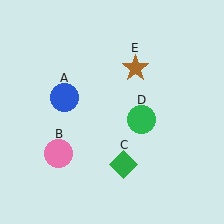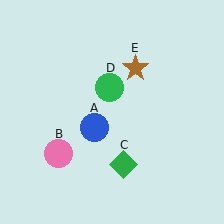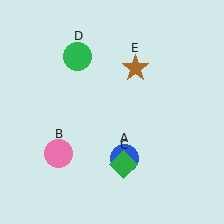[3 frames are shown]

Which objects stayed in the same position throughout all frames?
Pink circle (object B) and green diamond (object C) and brown star (object E) remained stationary.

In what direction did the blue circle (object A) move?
The blue circle (object A) moved down and to the right.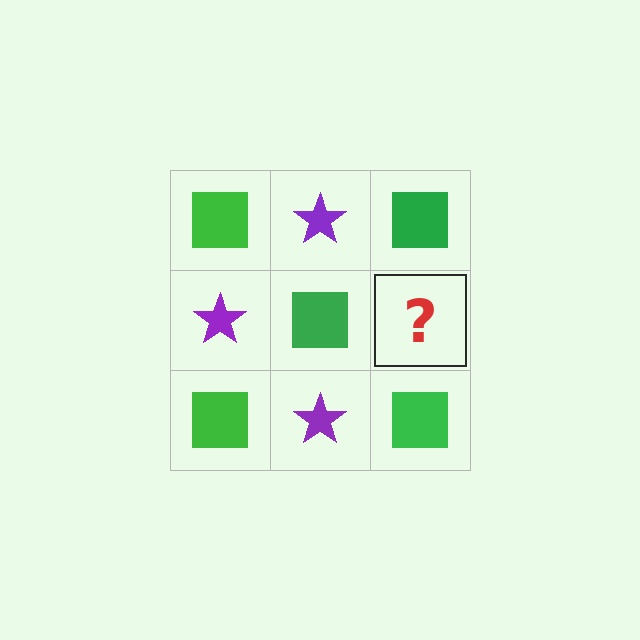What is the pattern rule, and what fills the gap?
The rule is that it alternates green square and purple star in a checkerboard pattern. The gap should be filled with a purple star.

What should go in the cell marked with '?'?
The missing cell should contain a purple star.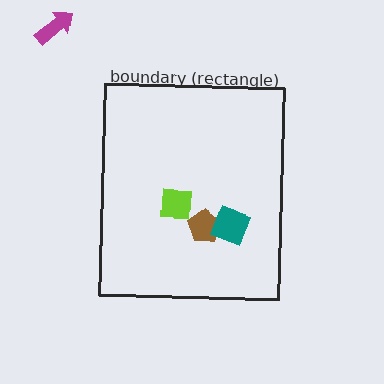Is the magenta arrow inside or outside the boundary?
Outside.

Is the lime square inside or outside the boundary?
Inside.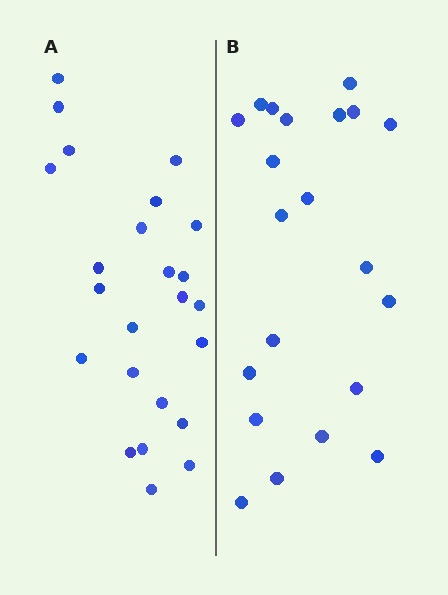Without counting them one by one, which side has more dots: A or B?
Region A (the left region) has more dots.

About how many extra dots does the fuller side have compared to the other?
Region A has just a few more — roughly 2 or 3 more dots than region B.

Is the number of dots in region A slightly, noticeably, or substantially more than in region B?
Region A has only slightly more — the two regions are fairly close. The ratio is roughly 1.1 to 1.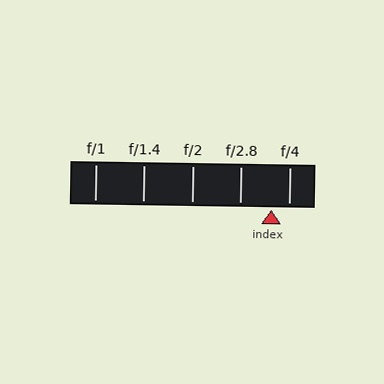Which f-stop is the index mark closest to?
The index mark is closest to f/4.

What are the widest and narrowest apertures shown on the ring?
The widest aperture shown is f/1 and the narrowest is f/4.